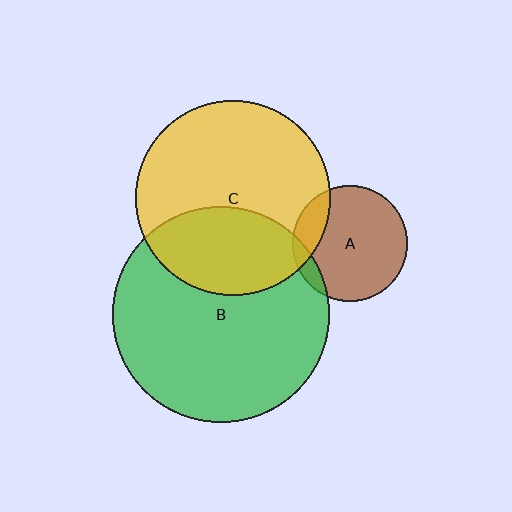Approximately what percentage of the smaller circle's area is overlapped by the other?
Approximately 15%.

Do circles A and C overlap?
Yes.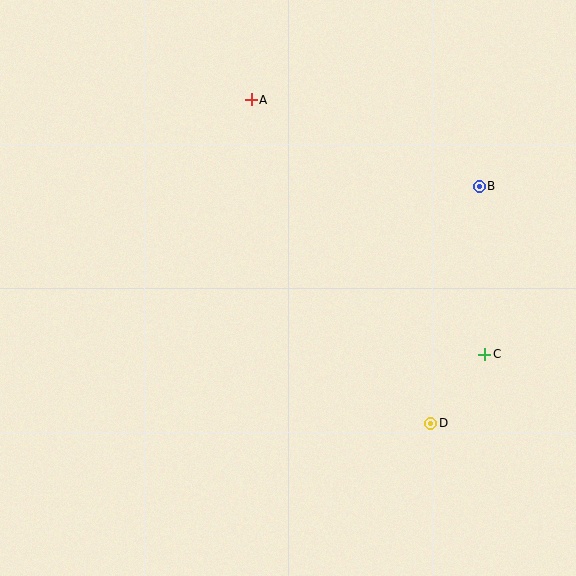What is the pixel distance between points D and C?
The distance between D and C is 88 pixels.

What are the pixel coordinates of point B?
Point B is at (479, 186).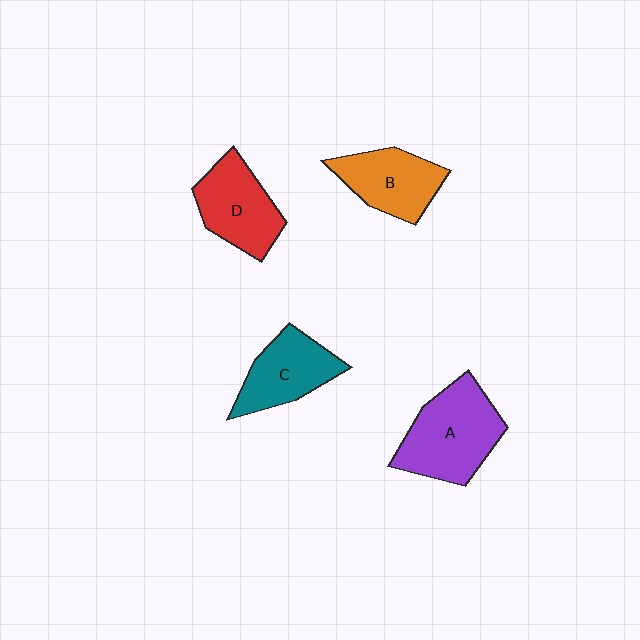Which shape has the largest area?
Shape A (purple).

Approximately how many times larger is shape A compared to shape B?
Approximately 1.4 times.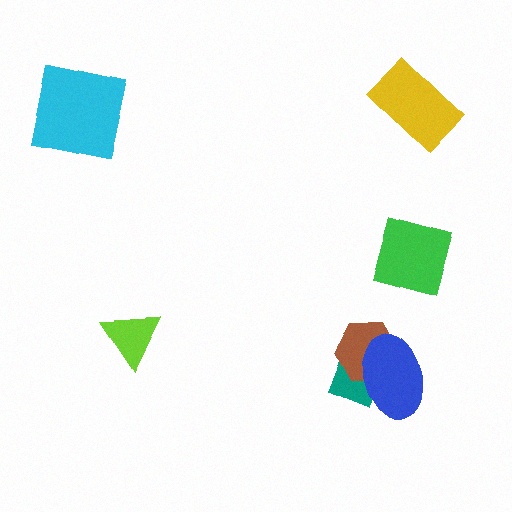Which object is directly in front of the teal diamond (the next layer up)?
The brown hexagon is directly in front of the teal diamond.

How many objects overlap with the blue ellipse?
2 objects overlap with the blue ellipse.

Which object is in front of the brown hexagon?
The blue ellipse is in front of the brown hexagon.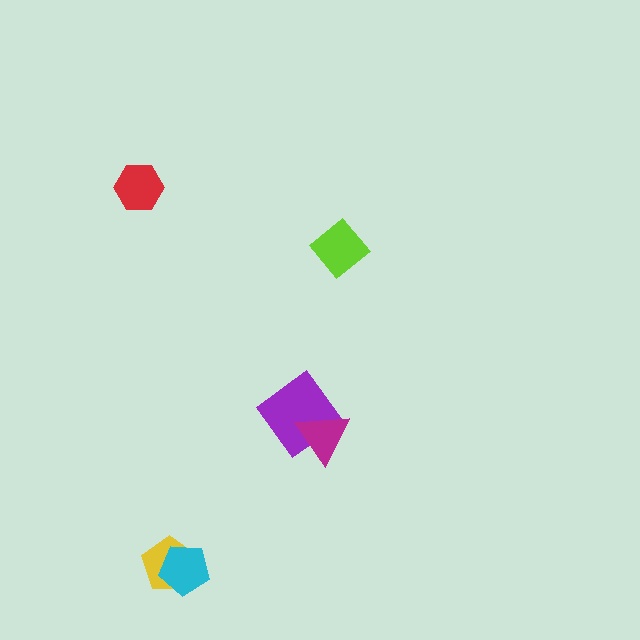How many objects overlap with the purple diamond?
1 object overlaps with the purple diamond.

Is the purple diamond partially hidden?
Yes, it is partially covered by another shape.